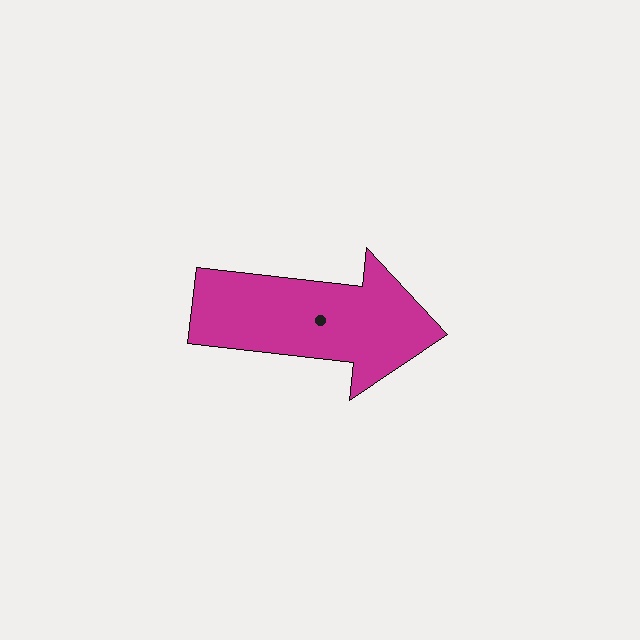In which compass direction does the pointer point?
East.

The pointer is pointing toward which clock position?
Roughly 3 o'clock.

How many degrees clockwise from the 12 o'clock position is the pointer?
Approximately 96 degrees.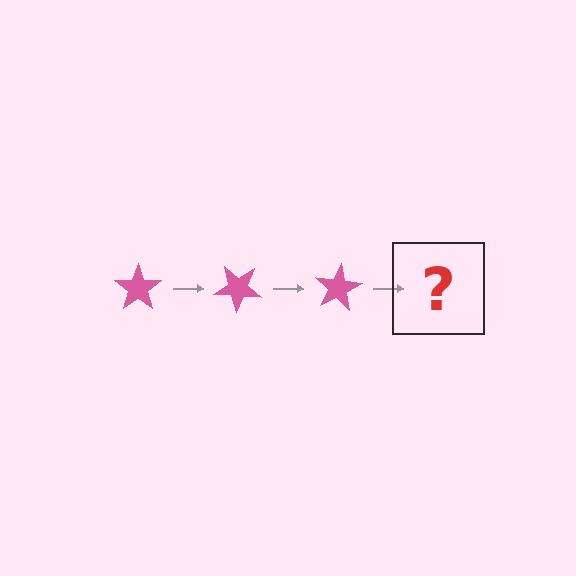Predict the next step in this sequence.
The next step is a pink star rotated 120 degrees.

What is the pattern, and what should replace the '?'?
The pattern is that the star rotates 40 degrees each step. The '?' should be a pink star rotated 120 degrees.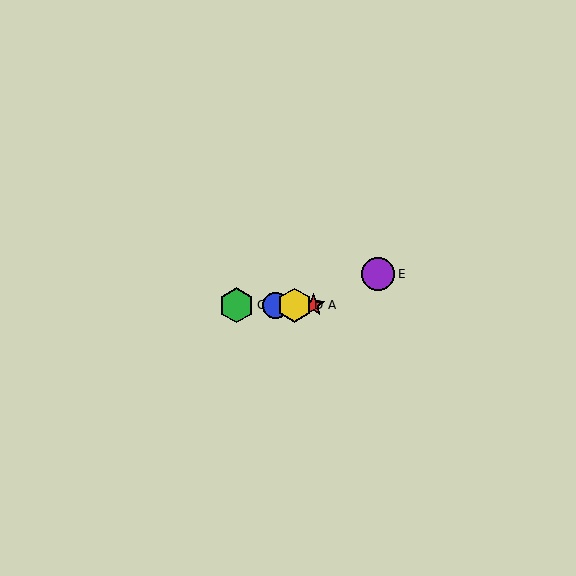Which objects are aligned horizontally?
Objects A, B, C, D are aligned horizontally.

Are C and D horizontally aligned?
Yes, both are at y≈305.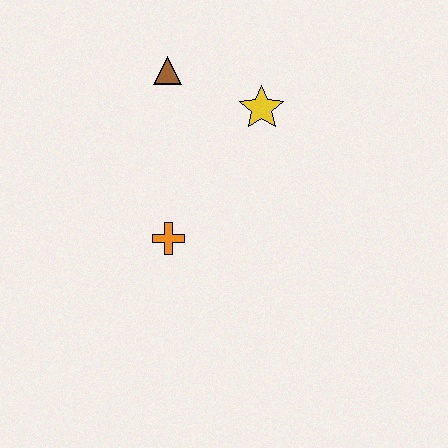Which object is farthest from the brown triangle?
The orange cross is farthest from the brown triangle.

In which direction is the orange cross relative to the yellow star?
The orange cross is below the yellow star.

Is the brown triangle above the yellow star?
Yes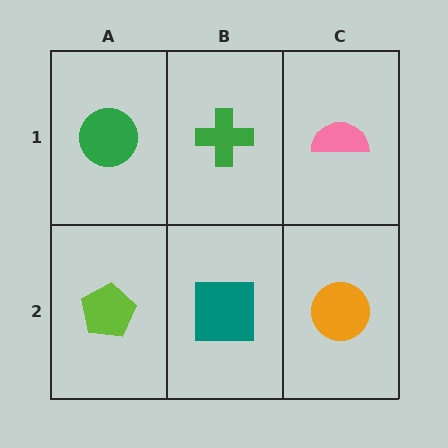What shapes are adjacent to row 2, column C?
A pink semicircle (row 1, column C), a teal square (row 2, column B).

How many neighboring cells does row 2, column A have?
2.